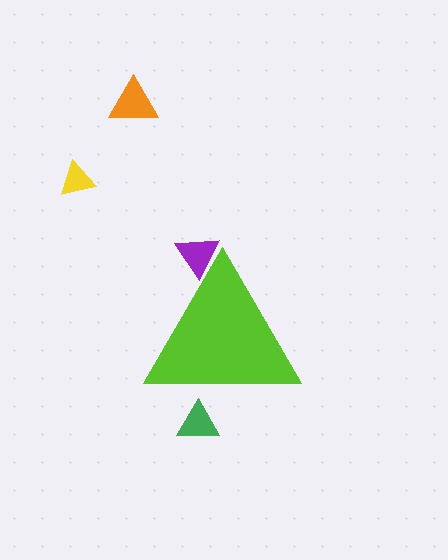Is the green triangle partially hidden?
Yes, the green triangle is partially hidden behind the lime triangle.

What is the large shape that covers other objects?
A lime triangle.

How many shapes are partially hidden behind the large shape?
2 shapes are partially hidden.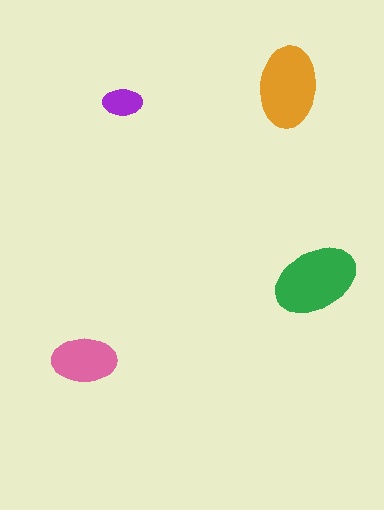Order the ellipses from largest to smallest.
the green one, the orange one, the pink one, the purple one.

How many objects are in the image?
There are 4 objects in the image.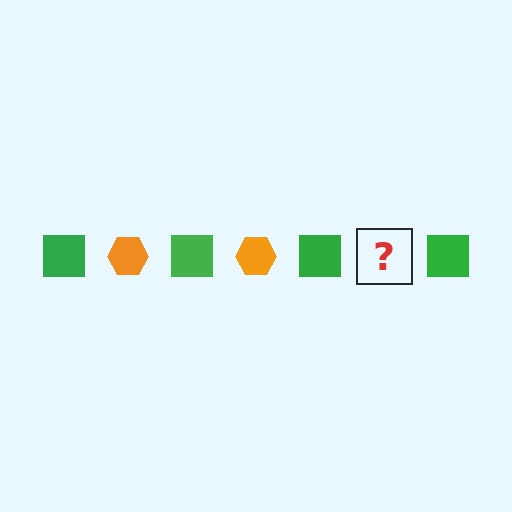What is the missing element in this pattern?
The missing element is an orange hexagon.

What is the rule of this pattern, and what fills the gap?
The rule is that the pattern alternates between green square and orange hexagon. The gap should be filled with an orange hexagon.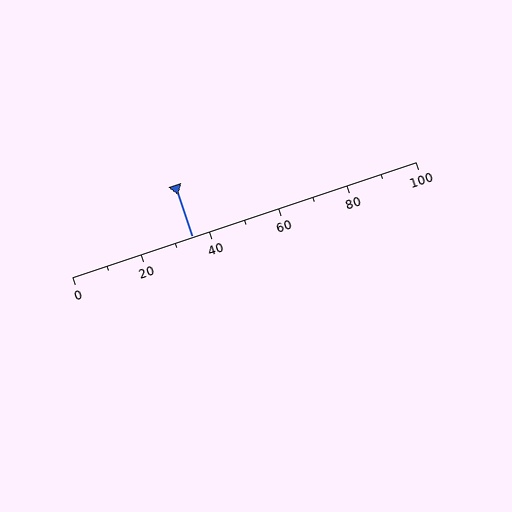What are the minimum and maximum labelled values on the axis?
The axis runs from 0 to 100.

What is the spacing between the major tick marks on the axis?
The major ticks are spaced 20 apart.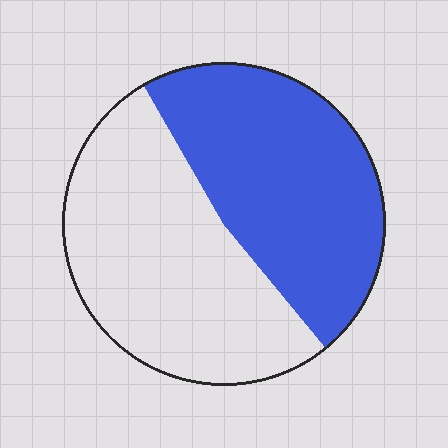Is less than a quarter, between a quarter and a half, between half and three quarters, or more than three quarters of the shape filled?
Between a quarter and a half.